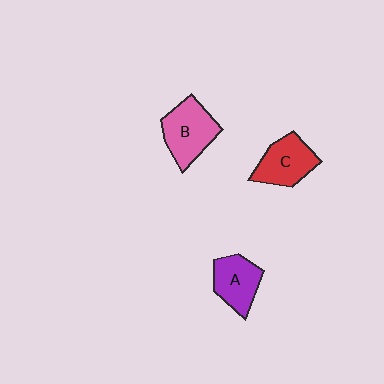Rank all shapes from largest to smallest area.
From largest to smallest: B (pink), C (red), A (purple).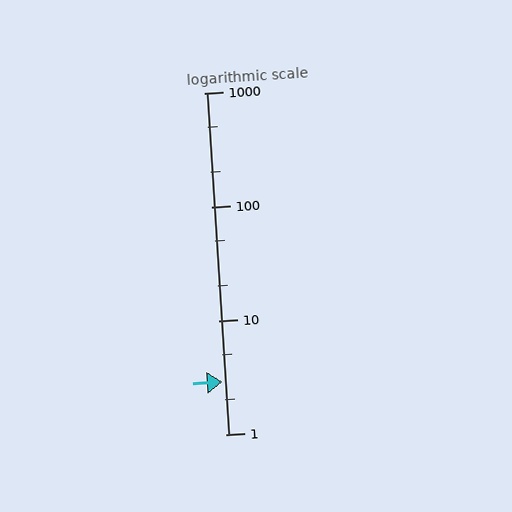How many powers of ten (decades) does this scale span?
The scale spans 3 decades, from 1 to 1000.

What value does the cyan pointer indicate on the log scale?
The pointer indicates approximately 2.9.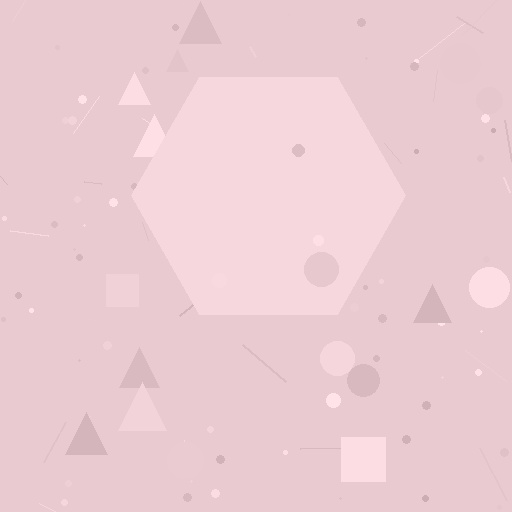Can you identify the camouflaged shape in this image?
The camouflaged shape is a hexagon.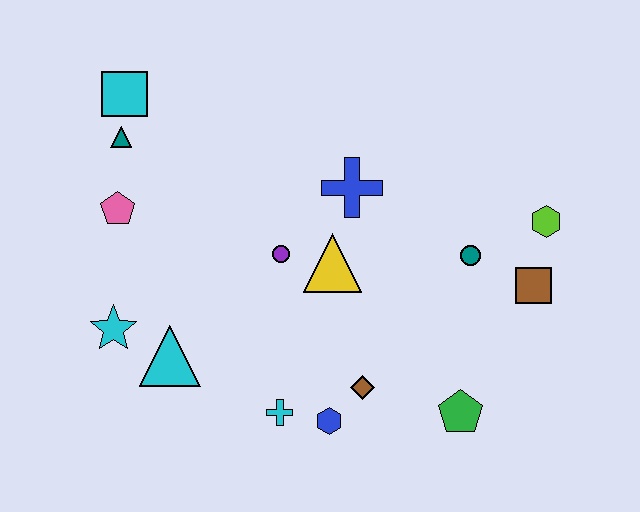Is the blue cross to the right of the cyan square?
Yes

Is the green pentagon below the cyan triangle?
Yes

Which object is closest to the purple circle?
The yellow triangle is closest to the purple circle.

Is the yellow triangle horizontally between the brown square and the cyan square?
Yes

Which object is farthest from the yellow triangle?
The cyan square is farthest from the yellow triangle.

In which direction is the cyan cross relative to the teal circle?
The cyan cross is to the left of the teal circle.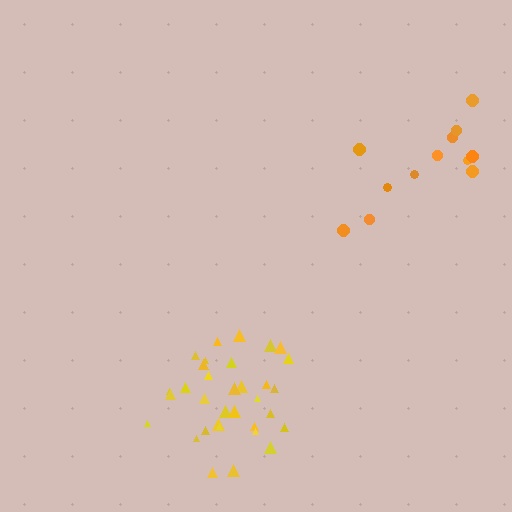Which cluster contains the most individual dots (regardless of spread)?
Yellow (33).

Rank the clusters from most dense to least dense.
yellow, orange.